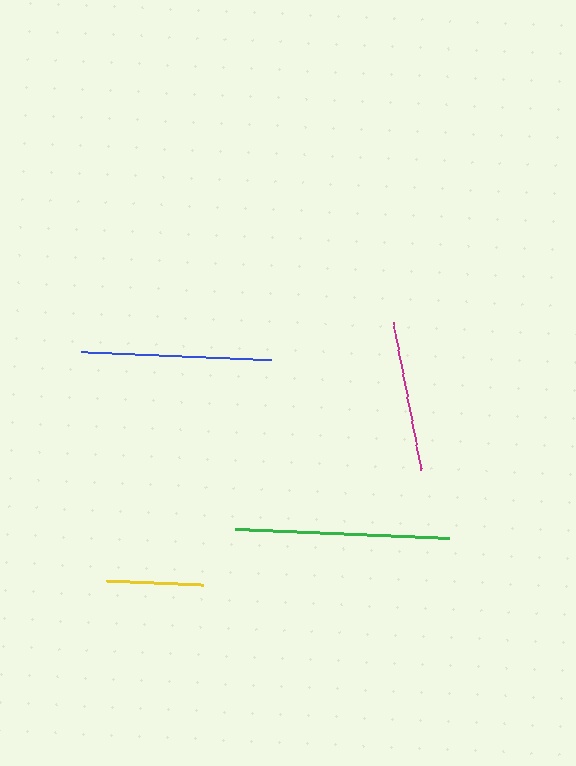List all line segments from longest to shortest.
From longest to shortest: green, blue, magenta, yellow.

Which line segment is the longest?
The green line is the longest at approximately 213 pixels.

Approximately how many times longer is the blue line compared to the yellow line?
The blue line is approximately 2.0 times the length of the yellow line.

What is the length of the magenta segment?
The magenta segment is approximately 149 pixels long.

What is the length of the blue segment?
The blue segment is approximately 190 pixels long.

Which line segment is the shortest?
The yellow line is the shortest at approximately 97 pixels.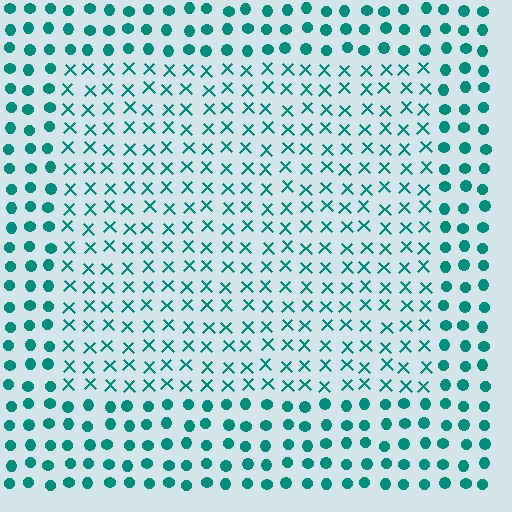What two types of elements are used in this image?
The image uses X marks inside the rectangle region and circles outside it.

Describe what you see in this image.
The image is filled with small teal elements arranged in a uniform grid. A rectangle-shaped region contains X marks, while the surrounding area contains circles. The boundary is defined purely by the change in element shape.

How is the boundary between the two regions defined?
The boundary is defined by a change in element shape: X marks inside vs. circles outside. All elements share the same color and spacing.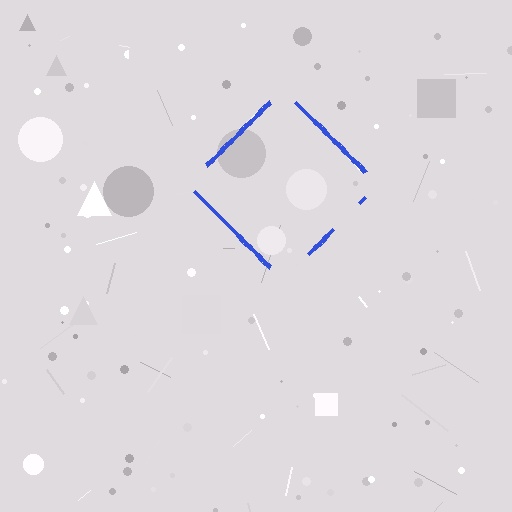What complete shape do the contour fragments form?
The contour fragments form a diamond.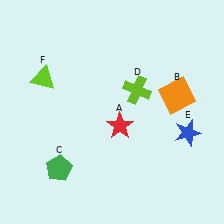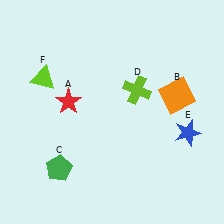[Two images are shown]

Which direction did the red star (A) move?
The red star (A) moved left.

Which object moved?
The red star (A) moved left.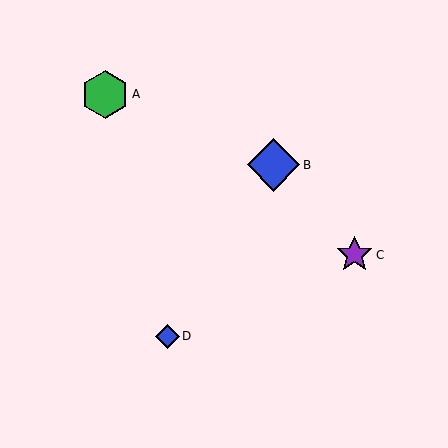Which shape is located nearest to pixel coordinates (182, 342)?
The blue diamond (labeled D) at (167, 336) is nearest to that location.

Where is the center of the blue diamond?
The center of the blue diamond is at (274, 165).